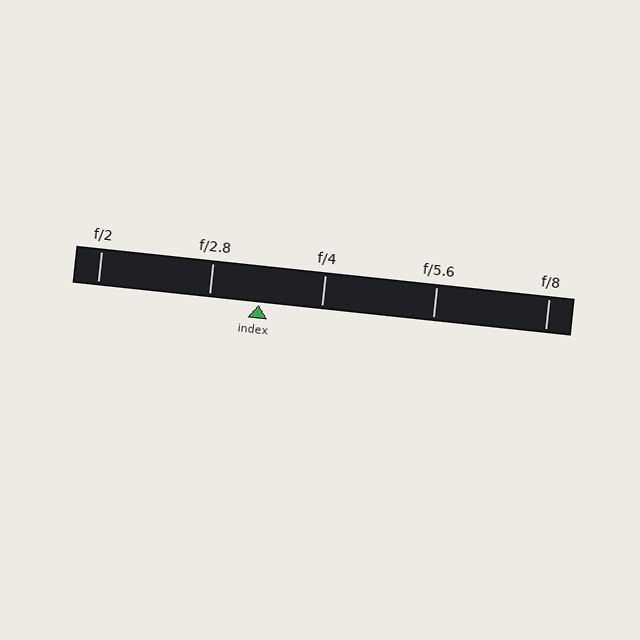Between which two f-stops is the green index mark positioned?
The index mark is between f/2.8 and f/4.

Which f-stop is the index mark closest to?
The index mark is closest to f/2.8.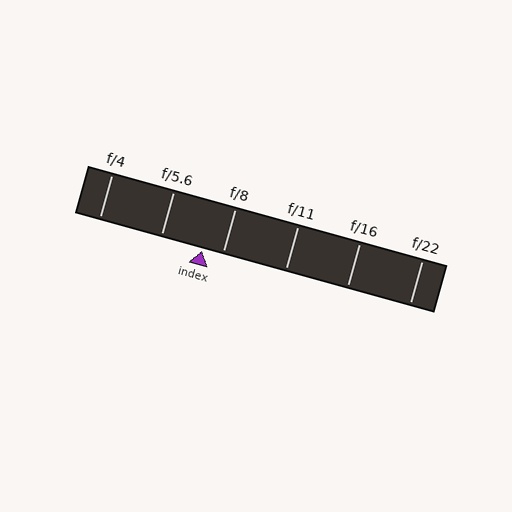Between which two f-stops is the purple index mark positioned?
The index mark is between f/5.6 and f/8.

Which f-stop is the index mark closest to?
The index mark is closest to f/8.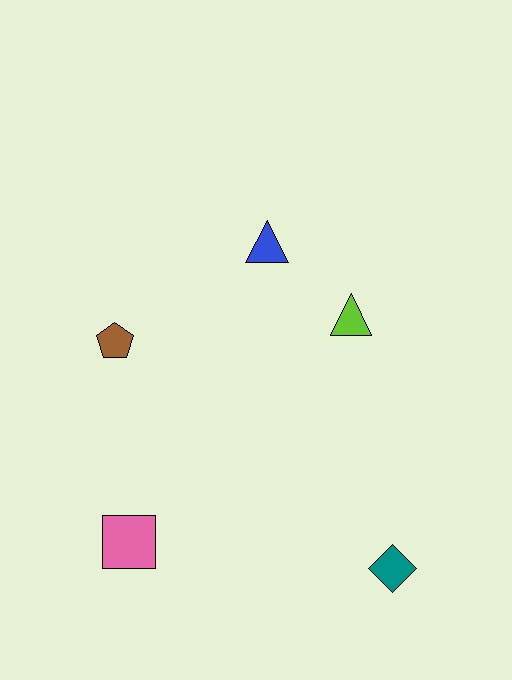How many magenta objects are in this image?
There are no magenta objects.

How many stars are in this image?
There are no stars.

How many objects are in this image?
There are 5 objects.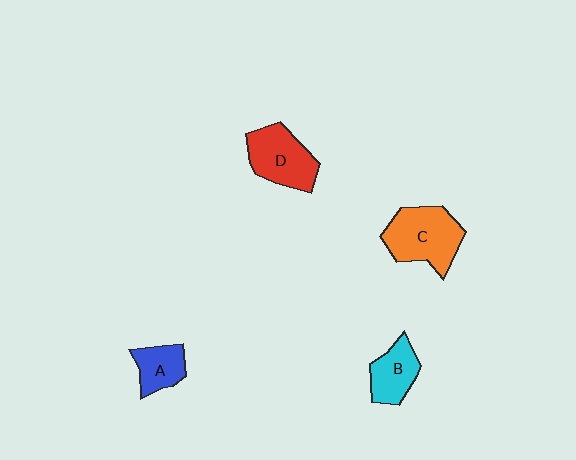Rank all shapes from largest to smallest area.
From largest to smallest: C (orange), D (red), B (cyan), A (blue).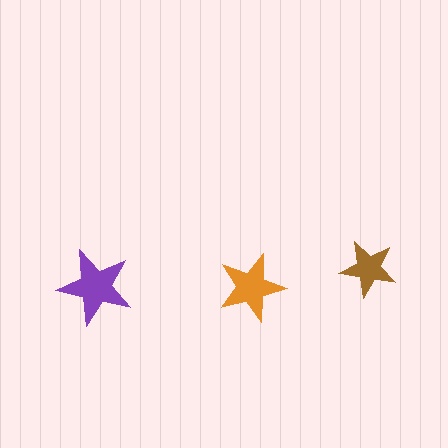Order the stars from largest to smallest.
the purple one, the orange one, the brown one.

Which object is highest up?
The brown star is topmost.